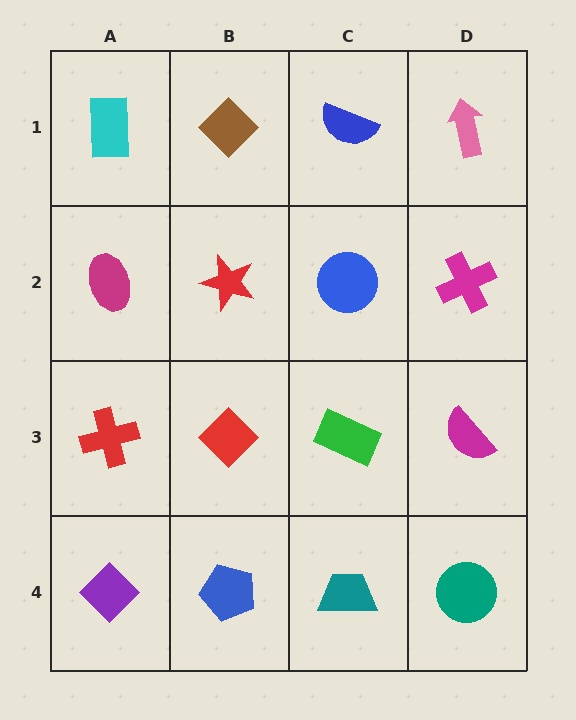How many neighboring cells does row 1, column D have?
2.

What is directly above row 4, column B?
A red diamond.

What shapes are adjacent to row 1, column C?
A blue circle (row 2, column C), a brown diamond (row 1, column B), a pink arrow (row 1, column D).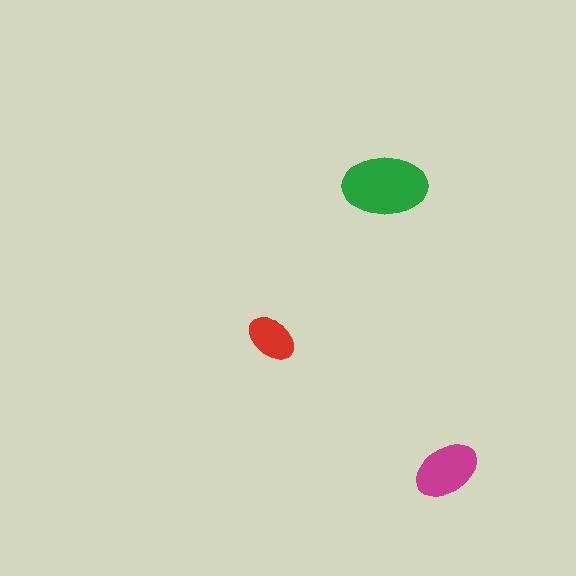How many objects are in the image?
There are 3 objects in the image.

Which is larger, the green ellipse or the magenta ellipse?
The green one.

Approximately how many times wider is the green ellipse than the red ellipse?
About 1.5 times wider.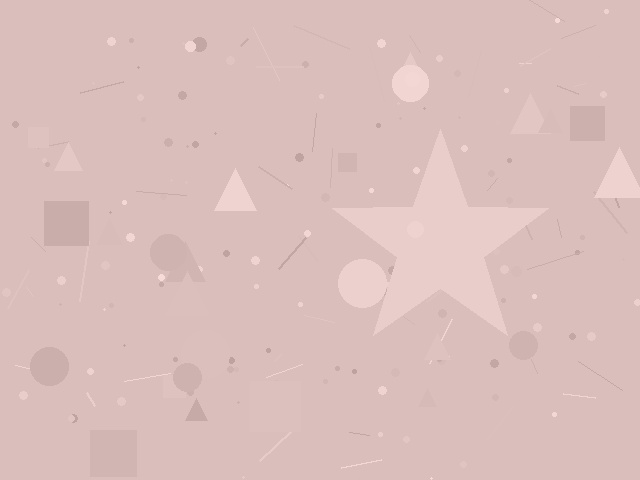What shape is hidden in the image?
A star is hidden in the image.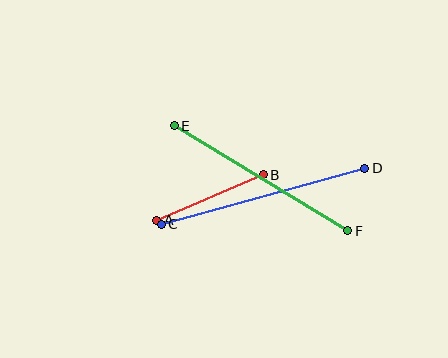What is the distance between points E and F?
The distance is approximately 203 pixels.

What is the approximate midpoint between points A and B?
The midpoint is at approximately (210, 198) pixels.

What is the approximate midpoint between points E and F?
The midpoint is at approximately (261, 178) pixels.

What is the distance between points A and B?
The distance is approximately 115 pixels.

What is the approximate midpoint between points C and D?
The midpoint is at approximately (263, 196) pixels.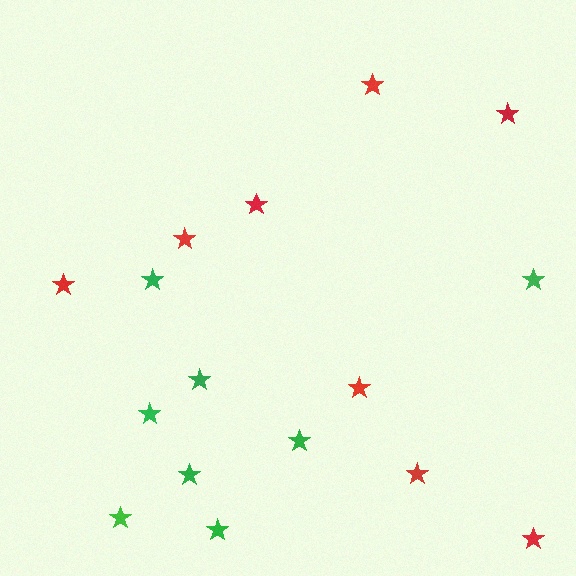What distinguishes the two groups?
There are 2 groups: one group of red stars (8) and one group of green stars (8).